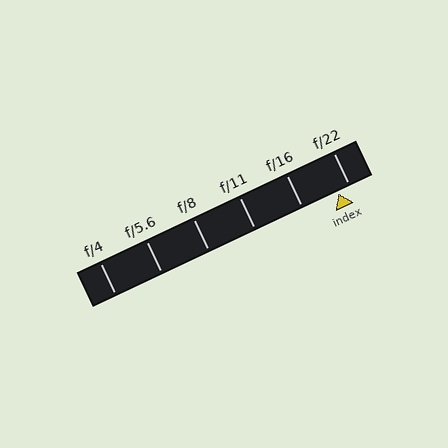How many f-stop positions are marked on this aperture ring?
There are 6 f-stop positions marked.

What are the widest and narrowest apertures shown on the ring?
The widest aperture shown is f/4 and the narrowest is f/22.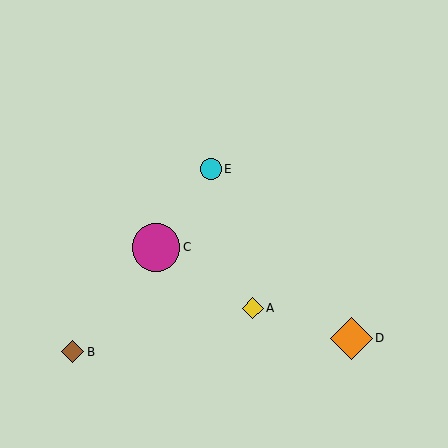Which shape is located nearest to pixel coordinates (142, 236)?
The magenta circle (labeled C) at (156, 247) is nearest to that location.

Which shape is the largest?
The magenta circle (labeled C) is the largest.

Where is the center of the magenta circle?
The center of the magenta circle is at (156, 247).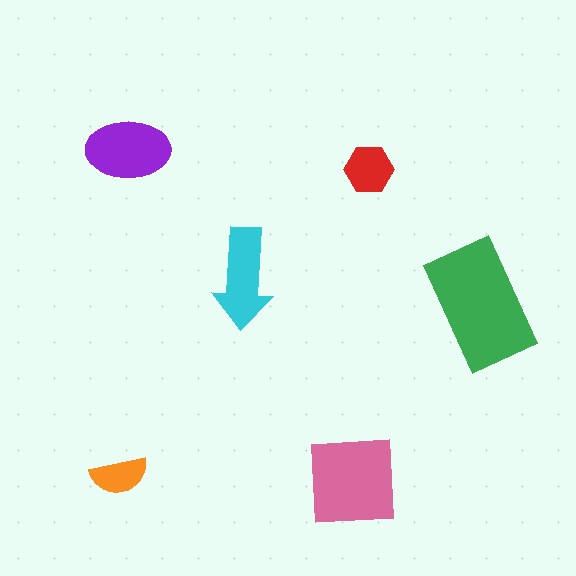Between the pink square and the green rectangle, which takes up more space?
The green rectangle.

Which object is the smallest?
The orange semicircle.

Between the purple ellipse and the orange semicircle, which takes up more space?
The purple ellipse.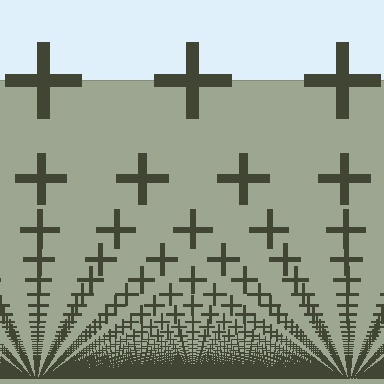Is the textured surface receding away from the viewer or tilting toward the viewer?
The surface appears to tilt toward the viewer. Texture elements get larger and sparser toward the top.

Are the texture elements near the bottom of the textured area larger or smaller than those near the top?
Smaller. The gradient is inverted — elements near the bottom are smaller and denser.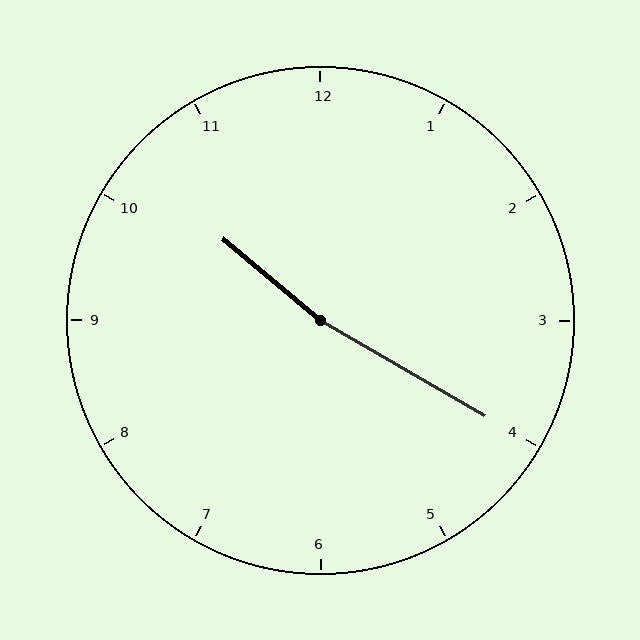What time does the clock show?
10:20.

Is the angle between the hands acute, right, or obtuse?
It is obtuse.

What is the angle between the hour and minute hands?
Approximately 170 degrees.